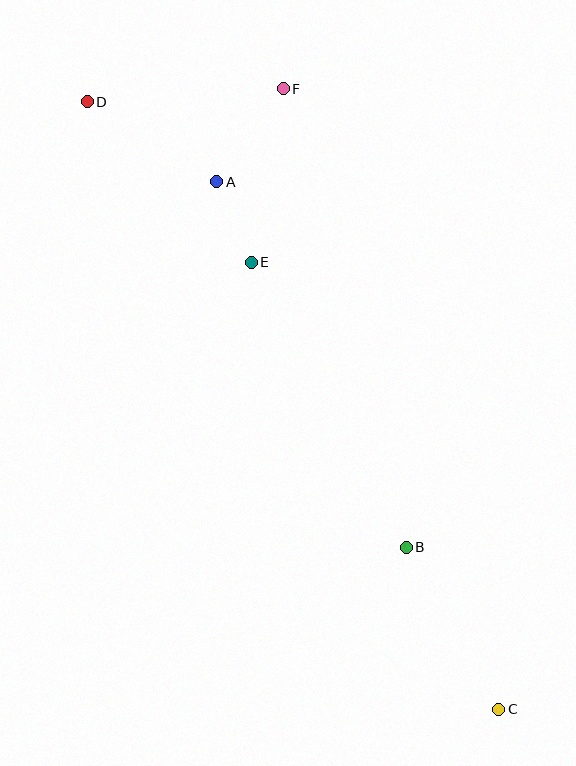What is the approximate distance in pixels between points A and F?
The distance between A and F is approximately 114 pixels.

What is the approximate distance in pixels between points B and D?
The distance between B and D is approximately 548 pixels.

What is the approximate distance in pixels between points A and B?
The distance between A and B is approximately 412 pixels.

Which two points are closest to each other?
Points A and E are closest to each other.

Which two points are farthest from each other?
Points C and D are farthest from each other.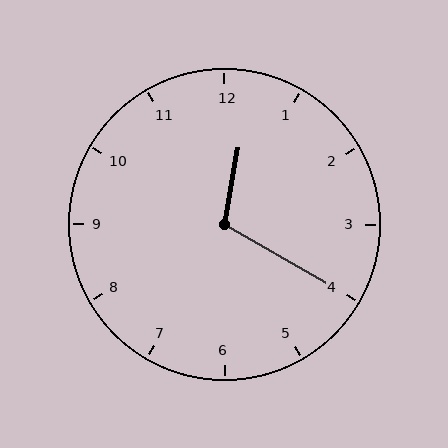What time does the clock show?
12:20.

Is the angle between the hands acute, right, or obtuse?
It is obtuse.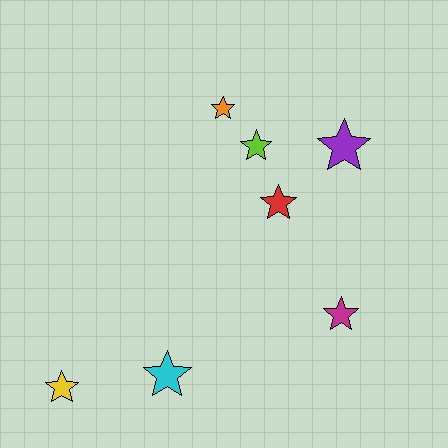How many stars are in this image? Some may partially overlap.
There are 7 stars.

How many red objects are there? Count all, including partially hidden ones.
There is 1 red object.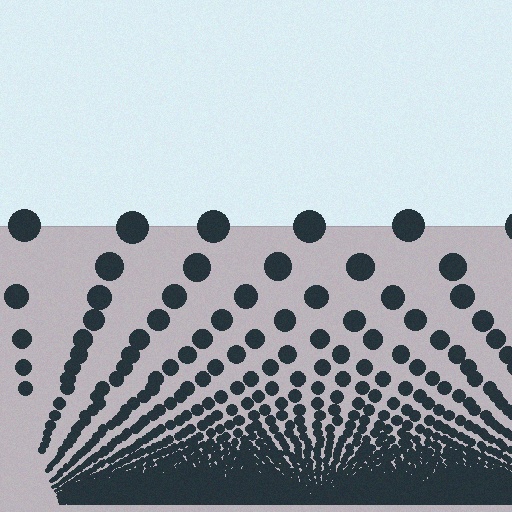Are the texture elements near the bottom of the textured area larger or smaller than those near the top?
Smaller. The gradient is inverted — elements near the bottom are smaller and denser.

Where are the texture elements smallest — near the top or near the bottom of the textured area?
Near the bottom.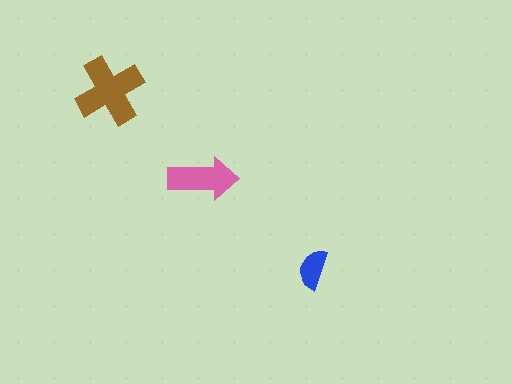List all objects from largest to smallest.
The brown cross, the pink arrow, the blue semicircle.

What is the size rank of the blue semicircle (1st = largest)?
3rd.